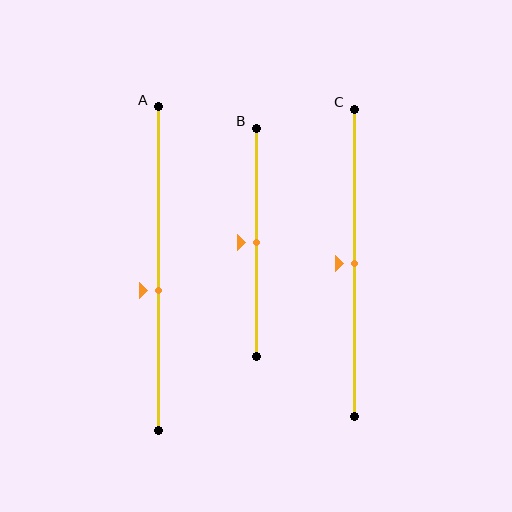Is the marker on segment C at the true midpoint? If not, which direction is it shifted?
Yes, the marker on segment C is at the true midpoint.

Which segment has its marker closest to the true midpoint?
Segment B has its marker closest to the true midpoint.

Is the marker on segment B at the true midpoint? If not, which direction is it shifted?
Yes, the marker on segment B is at the true midpoint.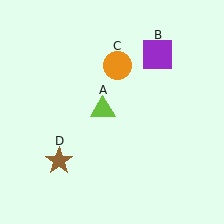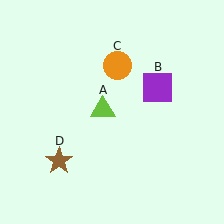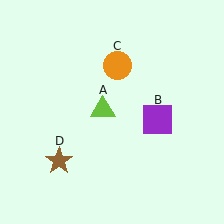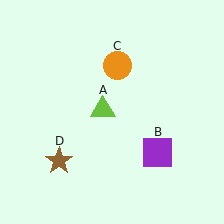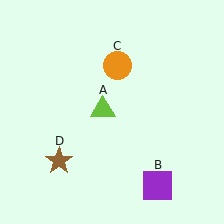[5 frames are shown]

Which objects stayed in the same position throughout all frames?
Lime triangle (object A) and orange circle (object C) and brown star (object D) remained stationary.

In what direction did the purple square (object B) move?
The purple square (object B) moved down.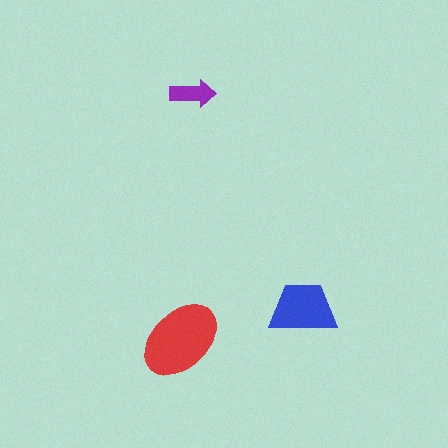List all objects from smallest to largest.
The purple arrow, the blue trapezoid, the red ellipse.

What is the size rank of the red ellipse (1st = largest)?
1st.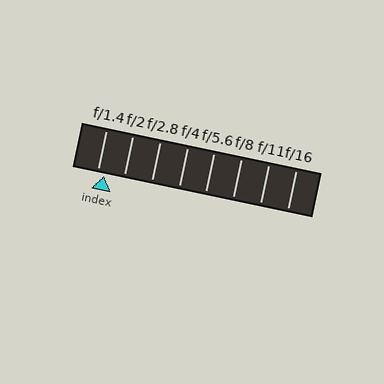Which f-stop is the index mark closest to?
The index mark is closest to f/1.4.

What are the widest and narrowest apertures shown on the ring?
The widest aperture shown is f/1.4 and the narrowest is f/16.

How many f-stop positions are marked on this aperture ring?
There are 8 f-stop positions marked.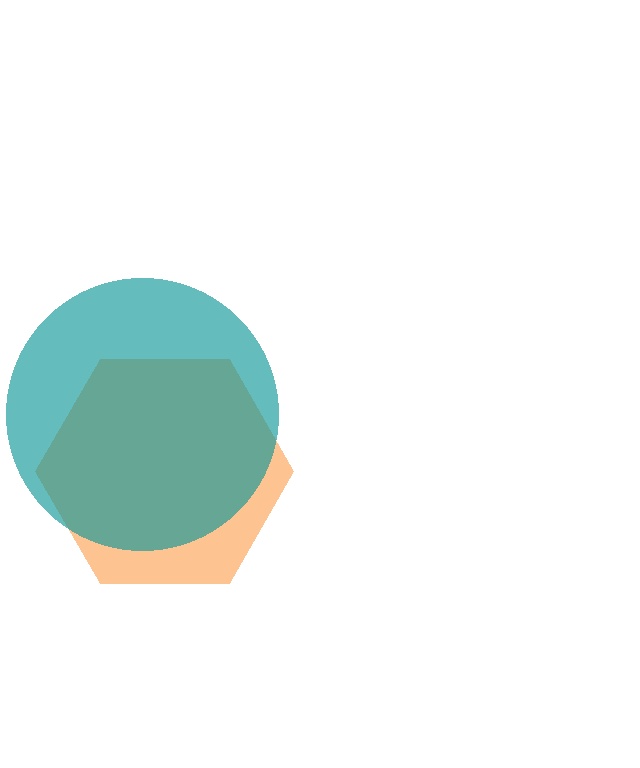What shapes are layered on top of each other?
The layered shapes are: an orange hexagon, a teal circle.